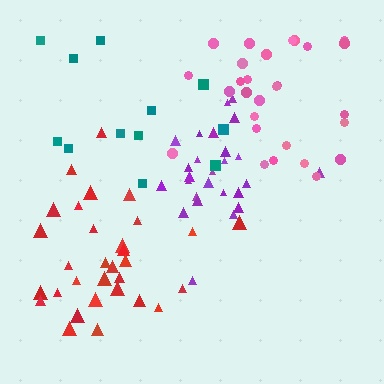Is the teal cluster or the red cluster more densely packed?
Red.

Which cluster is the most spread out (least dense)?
Teal.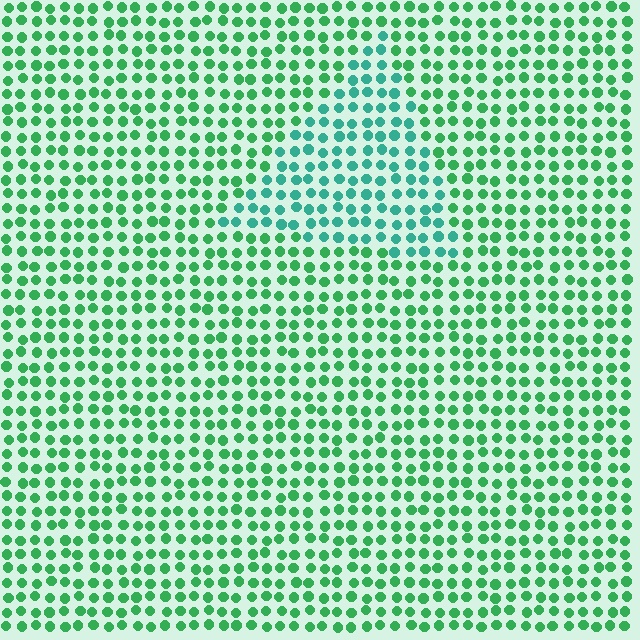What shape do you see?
I see a triangle.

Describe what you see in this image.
The image is filled with small green elements in a uniform arrangement. A triangle-shaped region is visible where the elements are tinted to a slightly different hue, forming a subtle color boundary.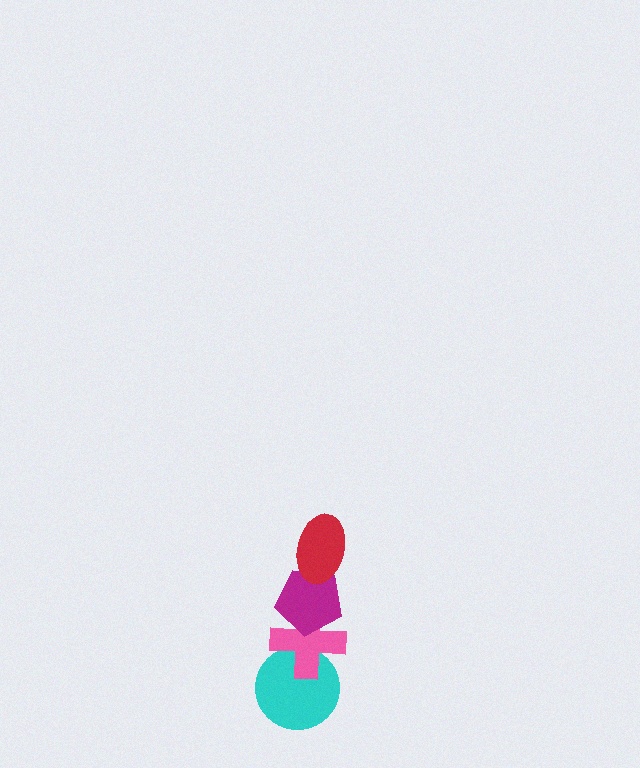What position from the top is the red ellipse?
The red ellipse is 1st from the top.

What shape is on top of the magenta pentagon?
The red ellipse is on top of the magenta pentagon.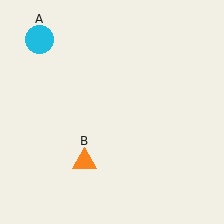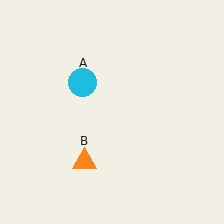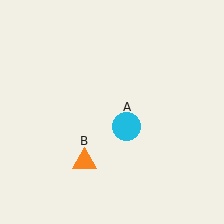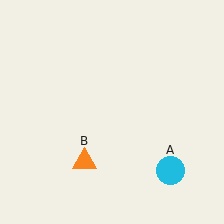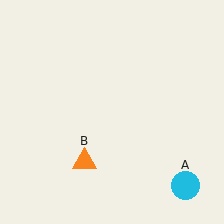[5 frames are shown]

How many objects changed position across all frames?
1 object changed position: cyan circle (object A).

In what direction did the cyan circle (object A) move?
The cyan circle (object A) moved down and to the right.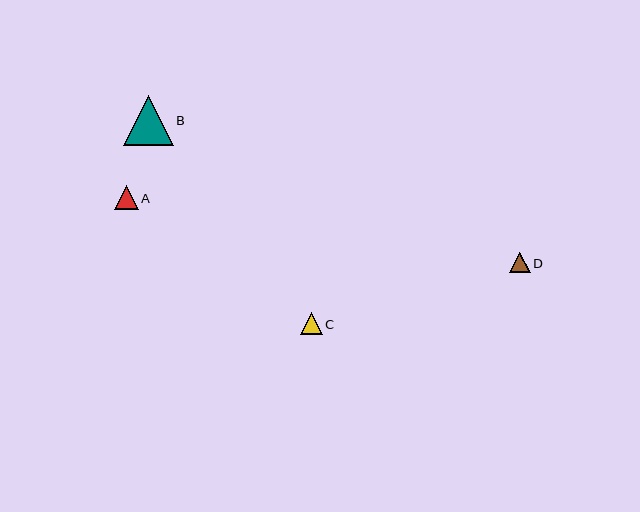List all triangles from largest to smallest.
From largest to smallest: B, A, C, D.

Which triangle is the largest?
Triangle B is the largest with a size of approximately 49 pixels.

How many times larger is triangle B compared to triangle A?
Triangle B is approximately 2.1 times the size of triangle A.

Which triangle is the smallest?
Triangle D is the smallest with a size of approximately 21 pixels.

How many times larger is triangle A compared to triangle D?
Triangle A is approximately 1.1 times the size of triangle D.